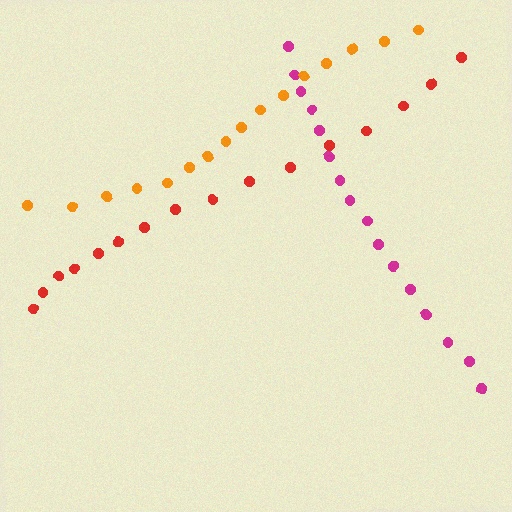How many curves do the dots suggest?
There are 3 distinct paths.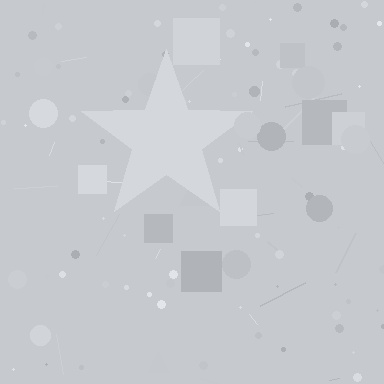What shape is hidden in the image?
A star is hidden in the image.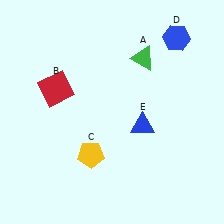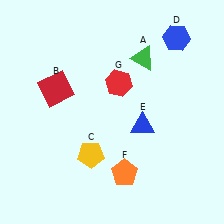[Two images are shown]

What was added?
An orange pentagon (F), a red hexagon (G) were added in Image 2.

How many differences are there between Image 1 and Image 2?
There are 2 differences between the two images.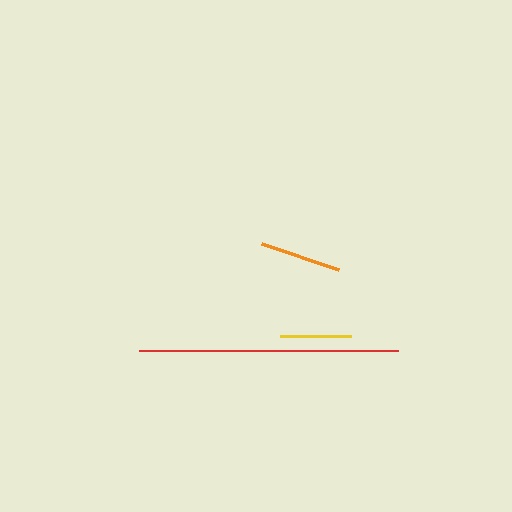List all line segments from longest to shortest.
From longest to shortest: red, orange, yellow.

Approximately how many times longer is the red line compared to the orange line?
The red line is approximately 3.2 times the length of the orange line.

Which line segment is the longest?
The red line is the longest at approximately 258 pixels.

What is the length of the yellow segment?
The yellow segment is approximately 71 pixels long.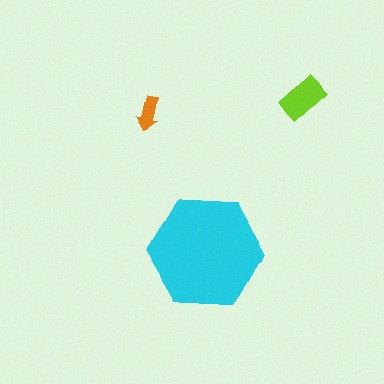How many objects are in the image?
There are 3 objects in the image.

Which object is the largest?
The cyan hexagon.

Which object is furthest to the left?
The orange arrow is leftmost.